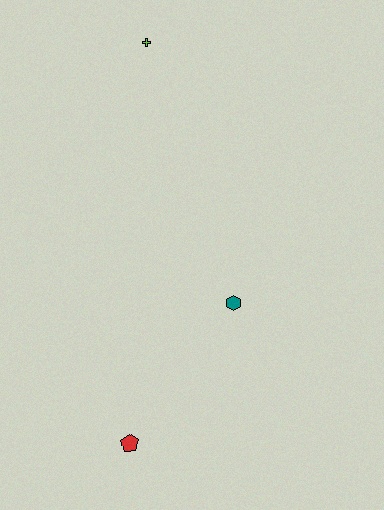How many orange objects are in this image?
There are no orange objects.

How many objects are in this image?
There are 3 objects.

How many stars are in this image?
There are no stars.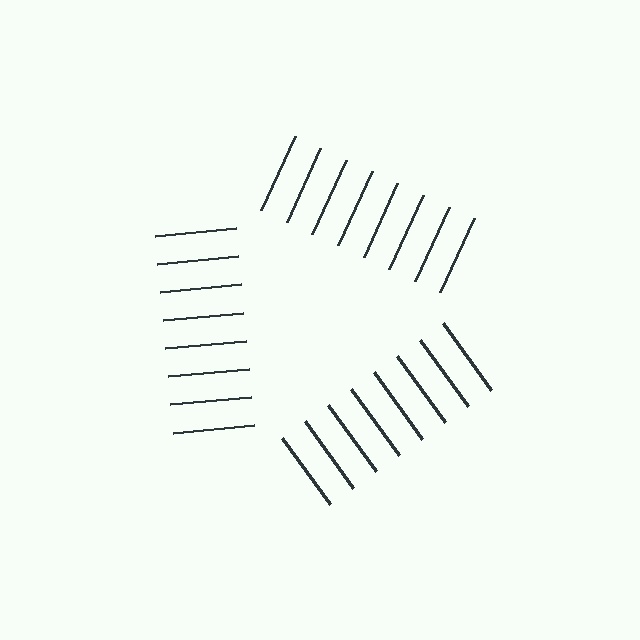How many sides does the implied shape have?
3 sides — the line-ends trace a triangle.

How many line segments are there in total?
24 — 8 along each of the 3 edges.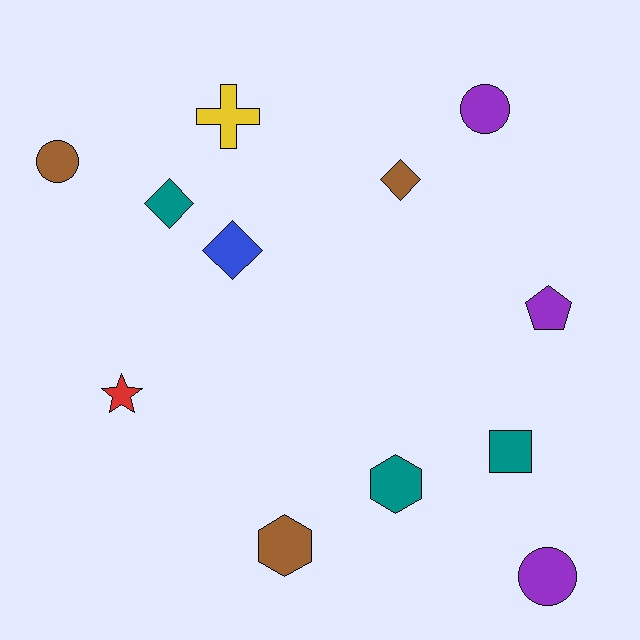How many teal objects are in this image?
There are 3 teal objects.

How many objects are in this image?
There are 12 objects.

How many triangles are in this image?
There are no triangles.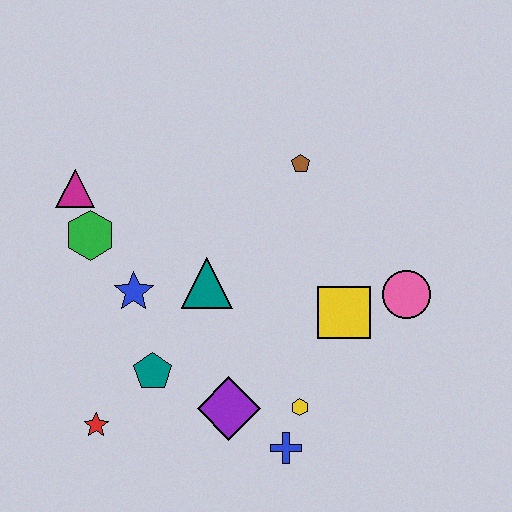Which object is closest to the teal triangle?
The blue star is closest to the teal triangle.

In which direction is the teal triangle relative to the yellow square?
The teal triangle is to the left of the yellow square.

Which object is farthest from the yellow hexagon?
The magenta triangle is farthest from the yellow hexagon.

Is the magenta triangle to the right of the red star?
No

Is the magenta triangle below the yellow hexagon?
No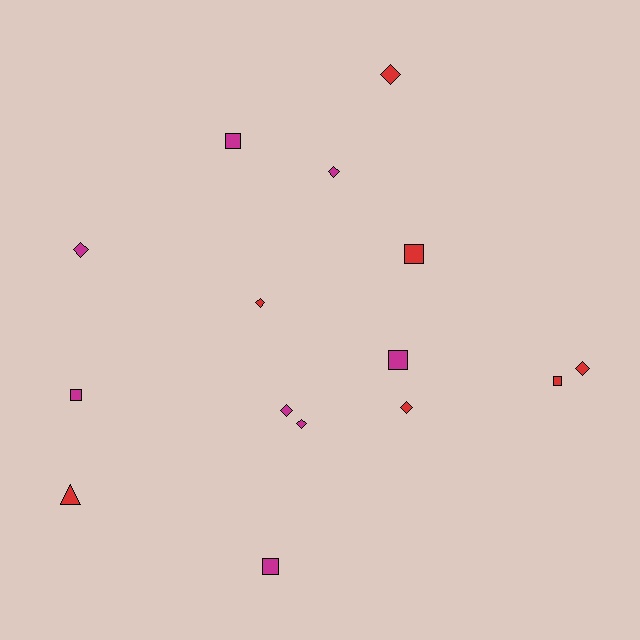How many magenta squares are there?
There are 4 magenta squares.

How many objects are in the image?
There are 15 objects.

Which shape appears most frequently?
Diamond, with 8 objects.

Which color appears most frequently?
Magenta, with 8 objects.